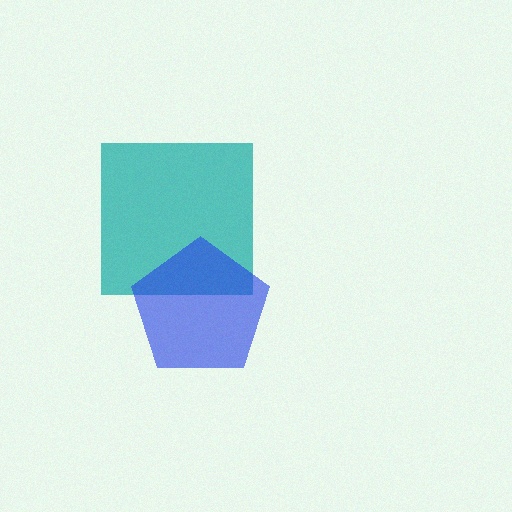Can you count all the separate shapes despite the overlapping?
Yes, there are 2 separate shapes.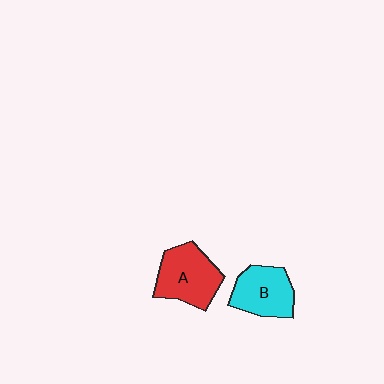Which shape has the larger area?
Shape A (red).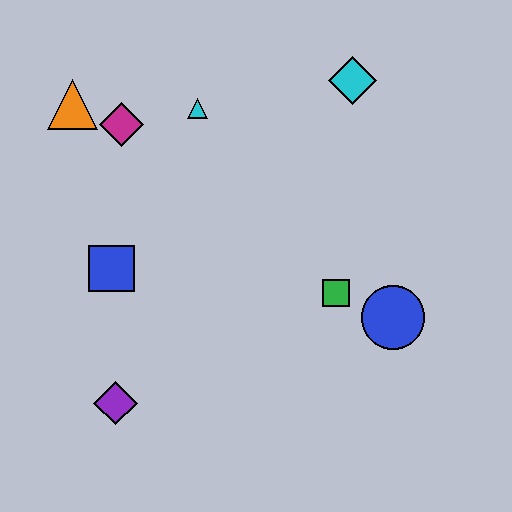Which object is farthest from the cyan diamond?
The purple diamond is farthest from the cyan diamond.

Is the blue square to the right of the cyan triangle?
No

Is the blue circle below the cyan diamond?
Yes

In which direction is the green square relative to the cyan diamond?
The green square is below the cyan diamond.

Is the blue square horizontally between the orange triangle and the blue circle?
Yes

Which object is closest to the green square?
The blue circle is closest to the green square.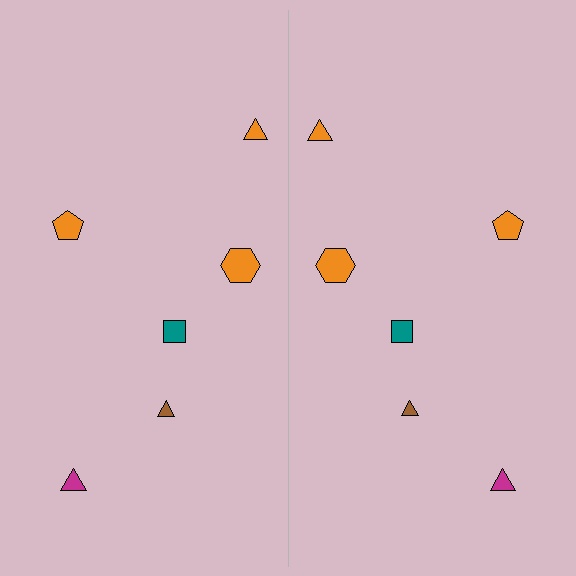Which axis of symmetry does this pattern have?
The pattern has a vertical axis of symmetry running through the center of the image.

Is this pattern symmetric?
Yes, this pattern has bilateral (reflection) symmetry.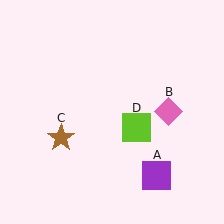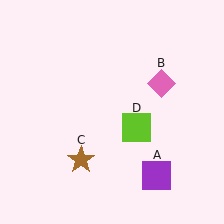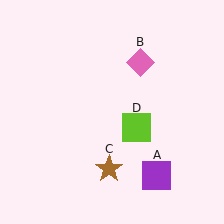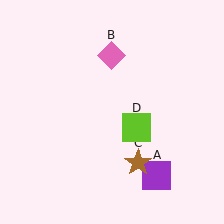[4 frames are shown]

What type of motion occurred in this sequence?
The pink diamond (object B), brown star (object C) rotated counterclockwise around the center of the scene.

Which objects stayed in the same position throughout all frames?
Purple square (object A) and lime square (object D) remained stationary.